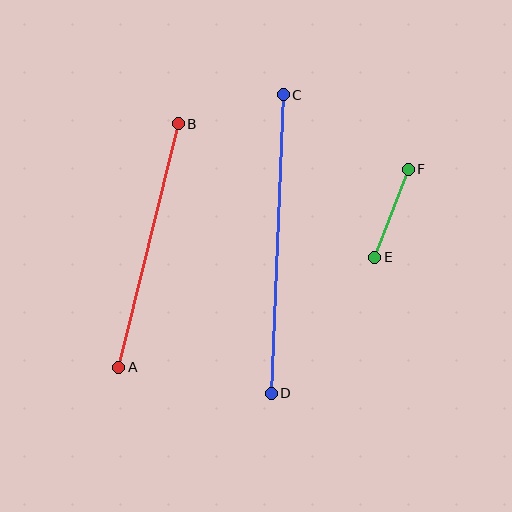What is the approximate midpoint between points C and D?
The midpoint is at approximately (277, 244) pixels.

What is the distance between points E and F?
The distance is approximately 94 pixels.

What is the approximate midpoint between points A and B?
The midpoint is at approximately (149, 245) pixels.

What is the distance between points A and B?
The distance is approximately 251 pixels.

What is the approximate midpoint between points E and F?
The midpoint is at approximately (391, 213) pixels.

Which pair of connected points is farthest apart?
Points C and D are farthest apart.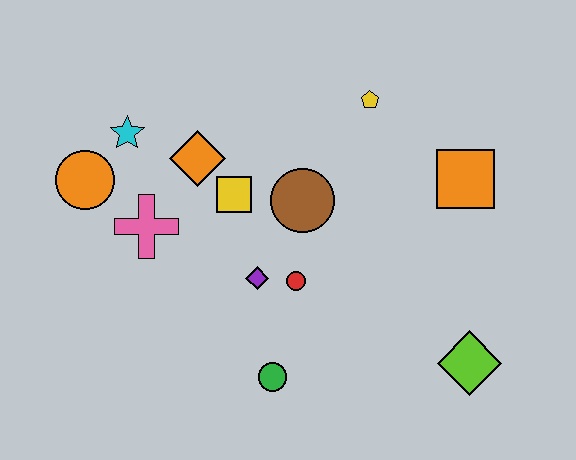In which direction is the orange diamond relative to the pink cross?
The orange diamond is above the pink cross.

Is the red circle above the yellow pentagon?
No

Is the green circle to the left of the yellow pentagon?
Yes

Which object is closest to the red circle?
The purple diamond is closest to the red circle.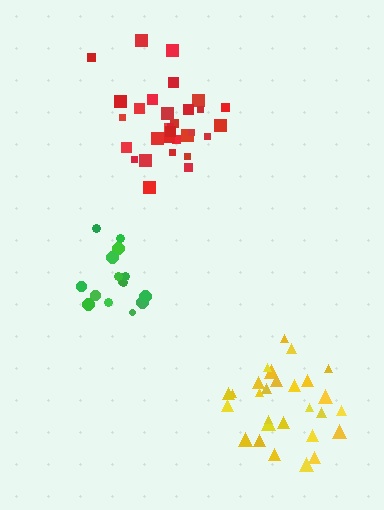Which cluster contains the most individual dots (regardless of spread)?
Red (31).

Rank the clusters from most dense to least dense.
red, yellow, green.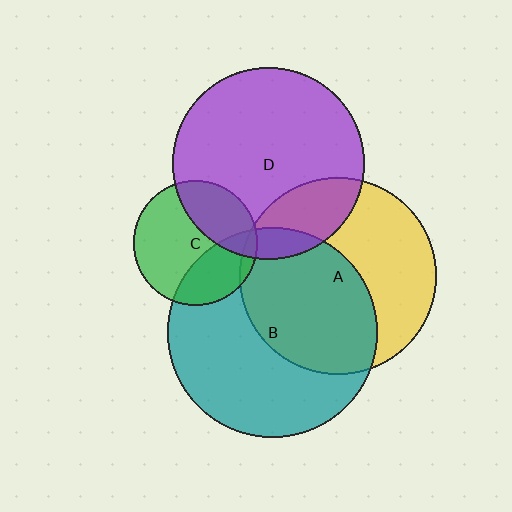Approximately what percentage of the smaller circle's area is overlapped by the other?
Approximately 5%.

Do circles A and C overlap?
Yes.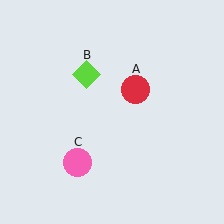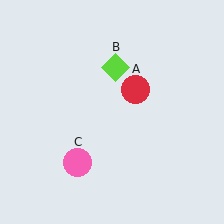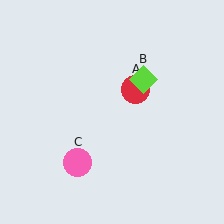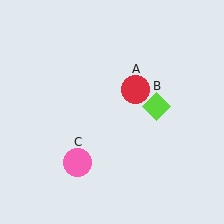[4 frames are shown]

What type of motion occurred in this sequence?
The lime diamond (object B) rotated clockwise around the center of the scene.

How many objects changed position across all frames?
1 object changed position: lime diamond (object B).